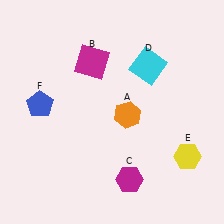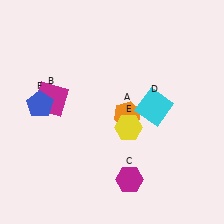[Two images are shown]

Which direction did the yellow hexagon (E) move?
The yellow hexagon (E) moved left.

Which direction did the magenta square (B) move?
The magenta square (B) moved left.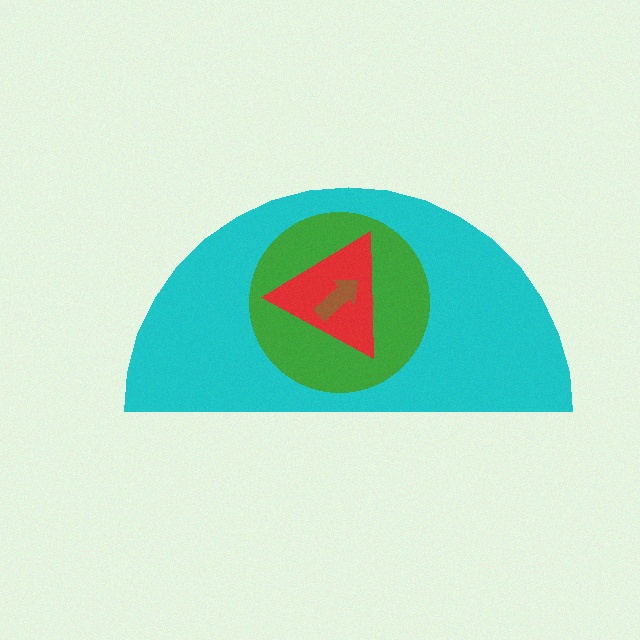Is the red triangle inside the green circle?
Yes.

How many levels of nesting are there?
4.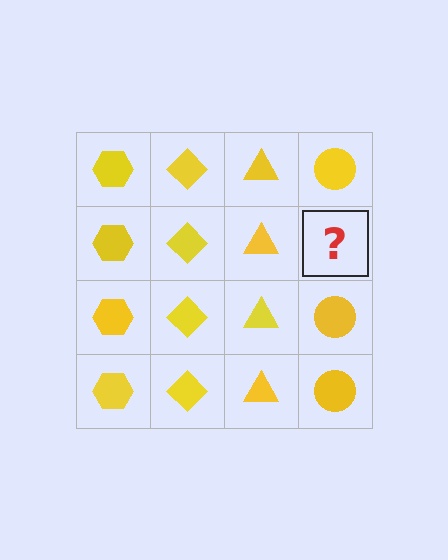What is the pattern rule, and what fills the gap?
The rule is that each column has a consistent shape. The gap should be filled with a yellow circle.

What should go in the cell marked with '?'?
The missing cell should contain a yellow circle.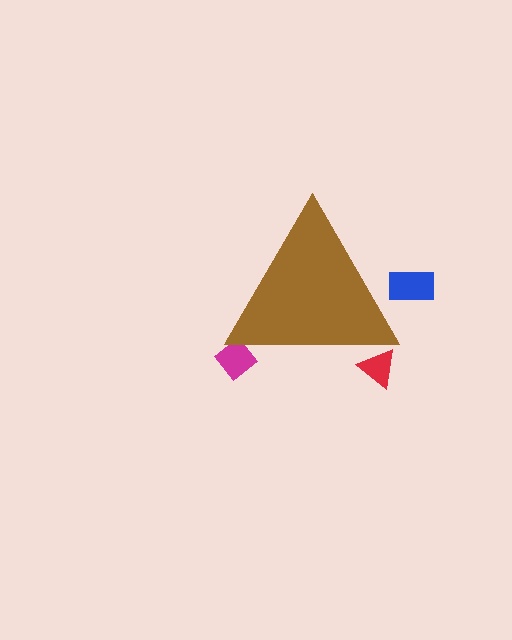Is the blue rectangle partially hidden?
Yes, the blue rectangle is partially hidden behind the brown triangle.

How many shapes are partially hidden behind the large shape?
3 shapes are partially hidden.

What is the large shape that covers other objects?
A brown triangle.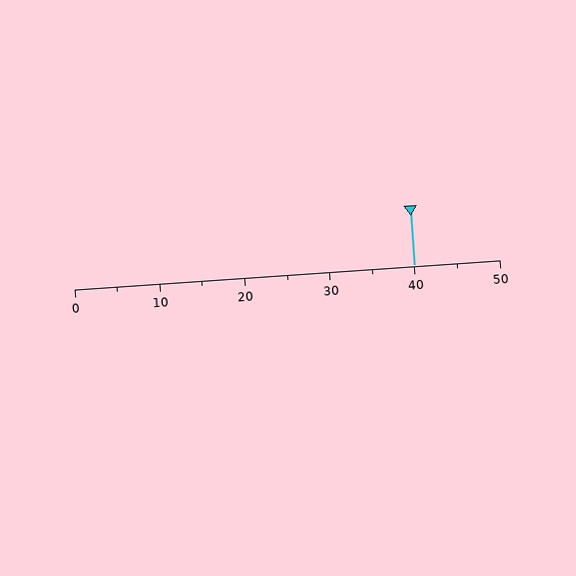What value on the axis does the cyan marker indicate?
The marker indicates approximately 40.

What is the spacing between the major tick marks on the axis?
The major ticks are spaced 10 apart.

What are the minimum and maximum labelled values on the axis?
The axis runs from 0 to 50.